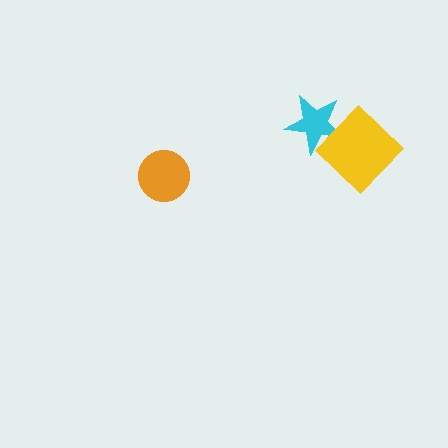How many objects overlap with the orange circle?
0 objects overlap with the orange circle.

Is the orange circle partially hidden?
No, no other shape covers it.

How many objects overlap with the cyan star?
1 object overlaps with the cyan star.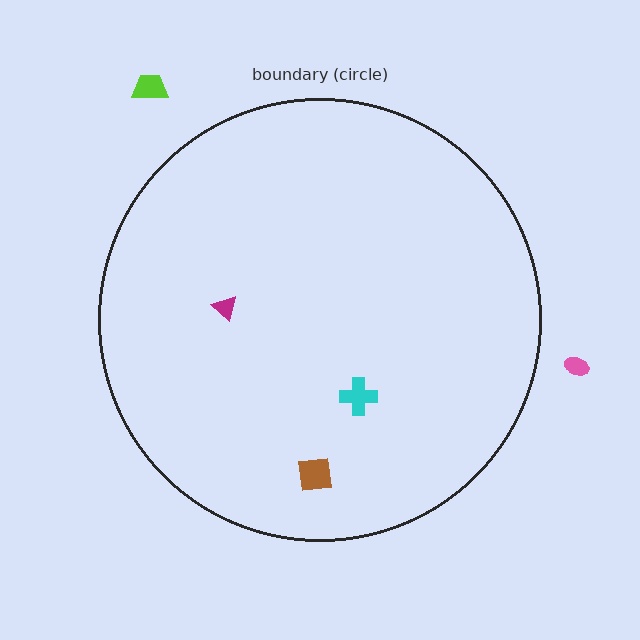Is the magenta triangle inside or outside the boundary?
Inside.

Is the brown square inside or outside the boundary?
Inside.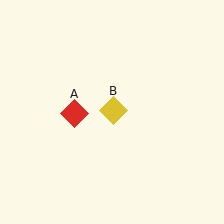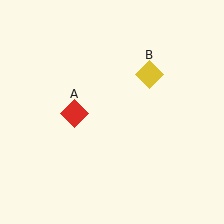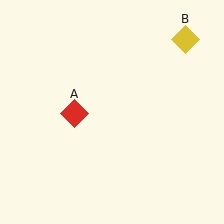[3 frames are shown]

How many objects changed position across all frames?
1 object changed position: yellow diamond (object B).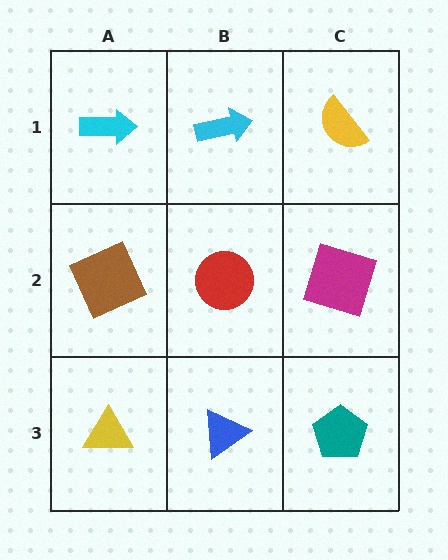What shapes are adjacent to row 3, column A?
A brown square (row 2, column A), a blue triangle (row 3, column B).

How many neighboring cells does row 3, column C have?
2.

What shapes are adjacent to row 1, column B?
A red circle (row 2, column B), a cyan arrow (row 1, column A), a yellow semicircle (row 1, column C).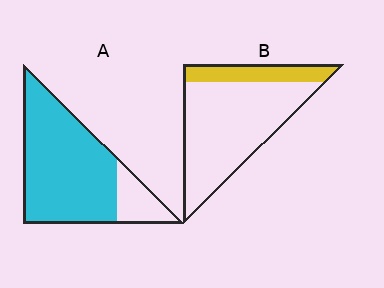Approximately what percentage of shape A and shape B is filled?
A is approximately 80% and B is approximately 20%.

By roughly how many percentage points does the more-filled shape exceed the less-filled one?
By roughly 60 percentage points (A over B).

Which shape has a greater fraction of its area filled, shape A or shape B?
Shape A.